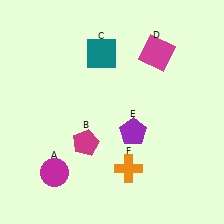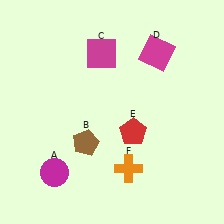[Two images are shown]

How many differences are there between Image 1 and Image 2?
There are 3 differences between the two images.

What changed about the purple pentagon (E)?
In Image 1, E is purple. In Image 2, it changed to red.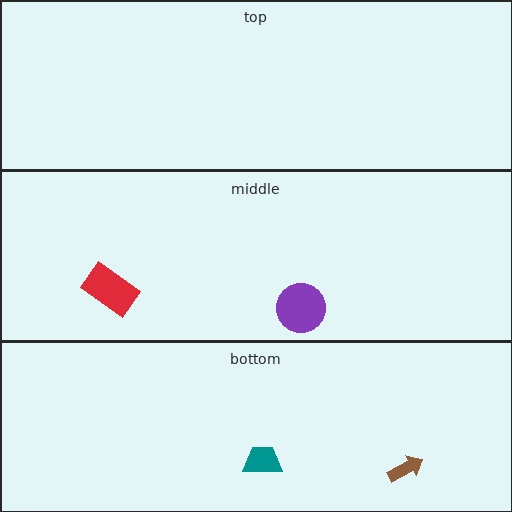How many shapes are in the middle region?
2.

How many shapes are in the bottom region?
2.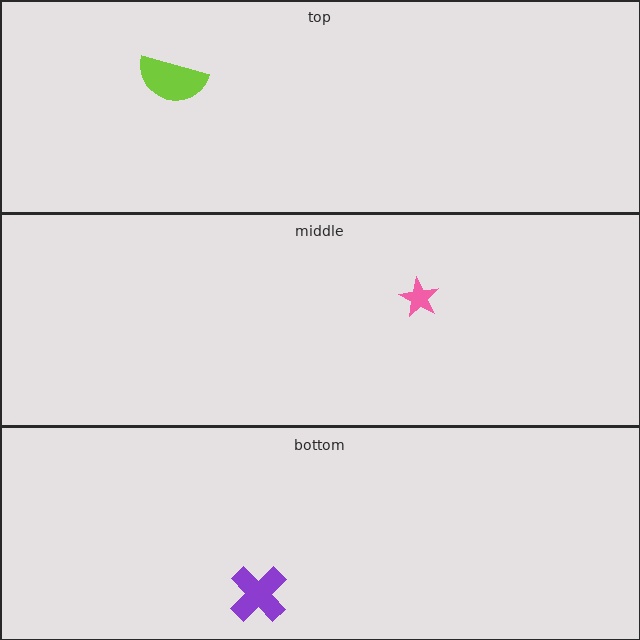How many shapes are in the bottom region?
1.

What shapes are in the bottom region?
The purple cross.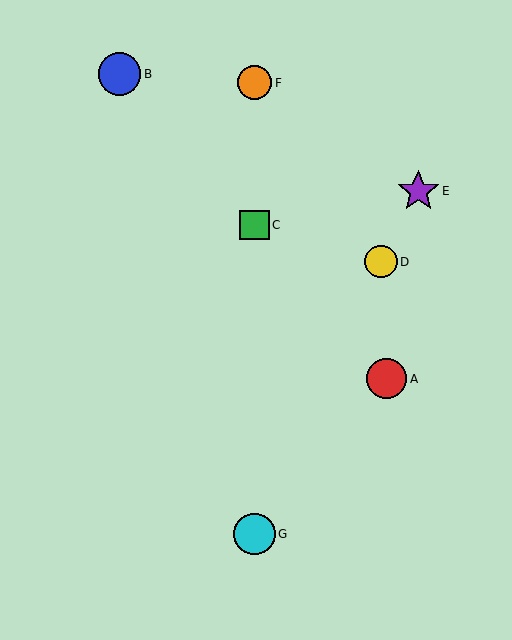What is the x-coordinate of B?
Object B is at x≈119.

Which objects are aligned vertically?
Objects C, F, G are aligned vertically.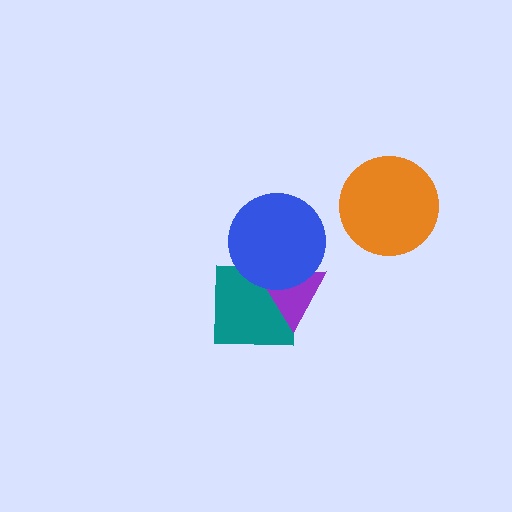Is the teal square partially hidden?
Yes, it is partially covered by another shape.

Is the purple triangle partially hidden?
Yes, it is partially covered by another shape.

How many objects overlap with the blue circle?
2 objects overlap with the blue circle.